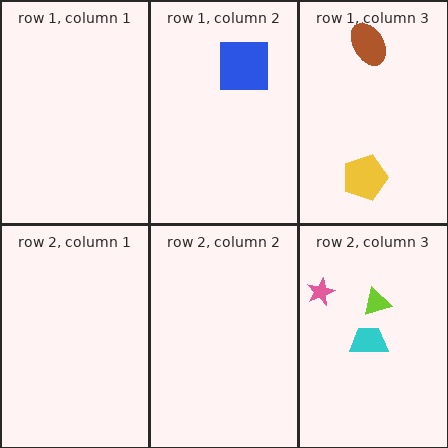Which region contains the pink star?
The row 2, column 3 region.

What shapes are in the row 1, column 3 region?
The brown ellipse, the yellow pentagon.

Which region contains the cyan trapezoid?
The row 2, column 3 region.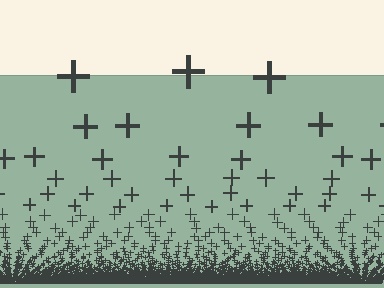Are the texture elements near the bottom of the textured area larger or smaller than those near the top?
Smaller. The gradient is inverted — elements near the bottom are smaller and denser.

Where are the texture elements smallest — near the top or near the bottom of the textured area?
Near the bottom.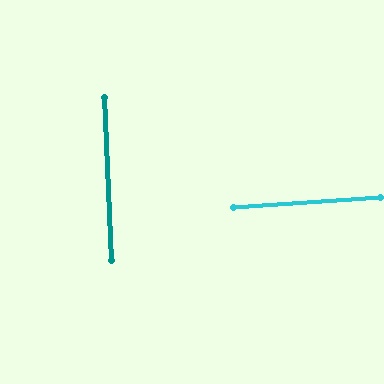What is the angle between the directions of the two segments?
Approximately 89 degrees.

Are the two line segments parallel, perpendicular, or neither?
Perpendicular — they meet at approximately 89°.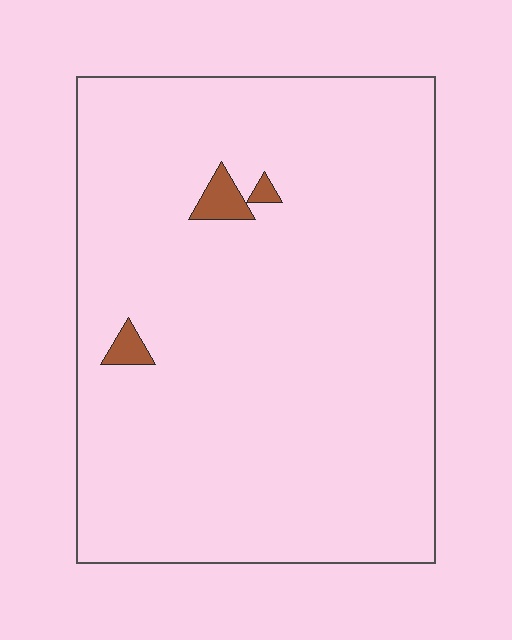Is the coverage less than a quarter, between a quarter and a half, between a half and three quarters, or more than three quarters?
Less than a quarter.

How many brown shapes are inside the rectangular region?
3.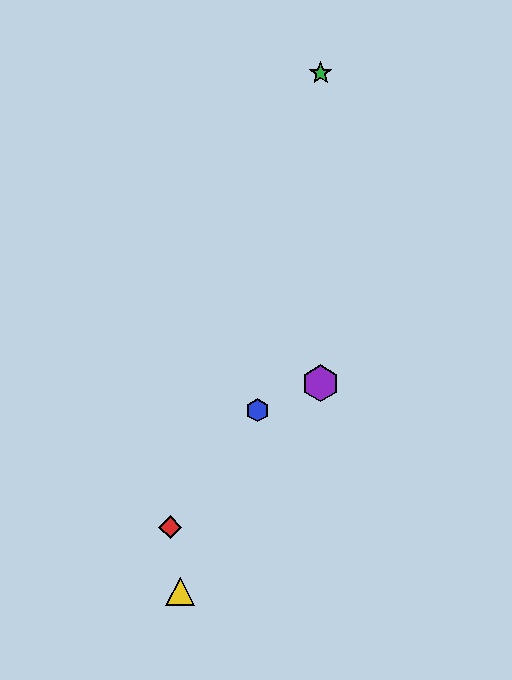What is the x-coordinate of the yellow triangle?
The yellow triangle is at x≈180.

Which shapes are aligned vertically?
The green star, the purple hexagon are aligned vertically.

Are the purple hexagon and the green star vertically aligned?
Yes, both are at x≈321.